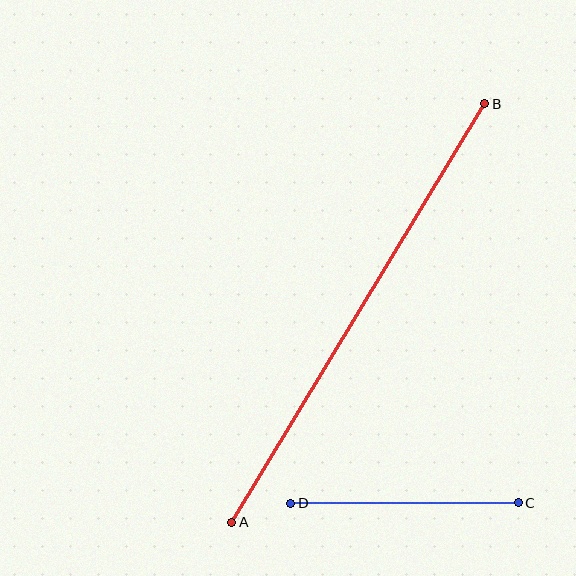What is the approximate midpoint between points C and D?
The midpoint is at approximately (405, 503) pixels.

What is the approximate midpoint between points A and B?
The midpoint is at approximately (358, 313) pixels.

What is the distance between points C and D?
The distance is approximately 227 pixels.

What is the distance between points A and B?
The distance is approximately 489 pixels.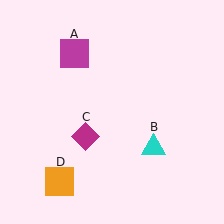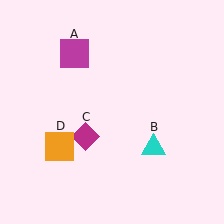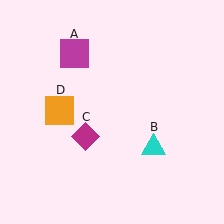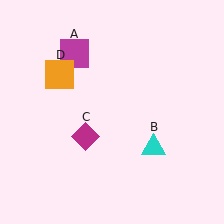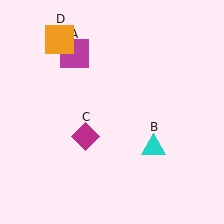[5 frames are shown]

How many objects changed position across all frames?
1 object changed position: orange square (object D).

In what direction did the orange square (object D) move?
The orange square (object D) moved up.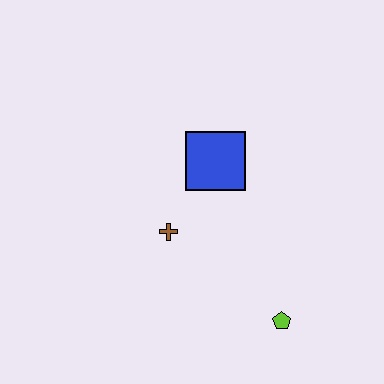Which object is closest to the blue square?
The brown cross is closest to the blue square.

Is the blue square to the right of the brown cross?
Yes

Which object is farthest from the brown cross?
The lime pentagon is farthest from the brown cross.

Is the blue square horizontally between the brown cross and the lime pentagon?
Yes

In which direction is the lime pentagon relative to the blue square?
The lime pentagon is below the blue square.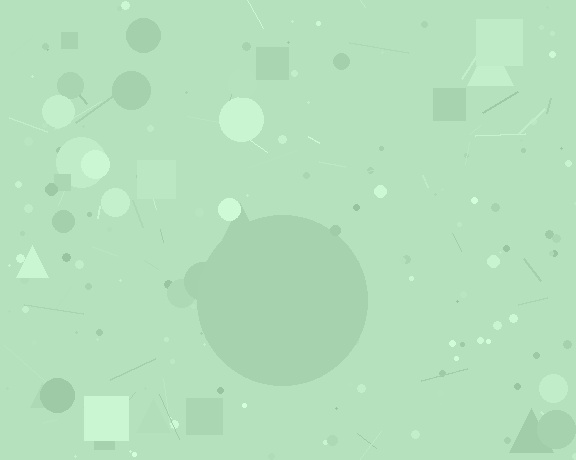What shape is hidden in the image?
A circle is hidden in the image.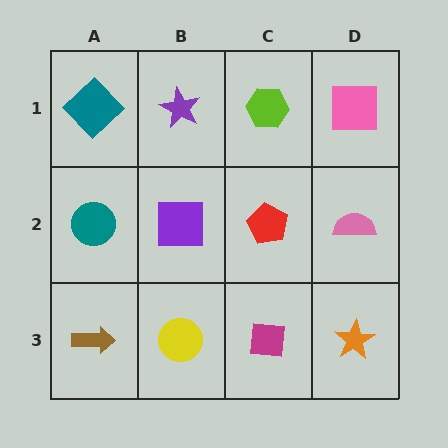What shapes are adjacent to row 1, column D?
A pink semicircle (row 2, column D), a lime hexagon (row 1, column C).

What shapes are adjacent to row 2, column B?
A purple star (row 1, column B), a yellow circle (row 3, column B), a teal circle (row 2, column A), a red pentagon (row 2, column C).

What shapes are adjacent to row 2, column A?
A teal diamond (row 1, column A), a brown arrow (row 3, column A), a purple square (row 2, column B).